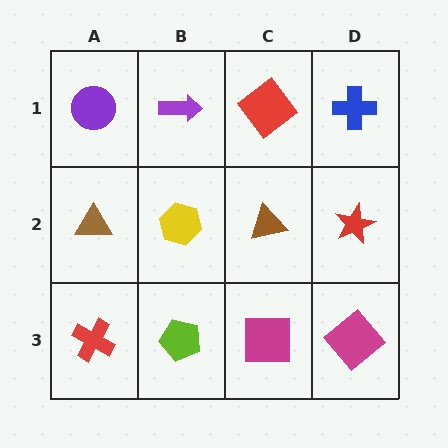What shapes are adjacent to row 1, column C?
A brown triangle (row 2, column C), a purple arrow (row 1, column B), a blue cross (row 1, column D).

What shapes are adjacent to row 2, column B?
A purple arrow (row 1, column B), a lime pentagon (row 3, column B), a brown triangle (row 2, column A), a brown triangle (row 2, column C).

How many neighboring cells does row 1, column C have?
3.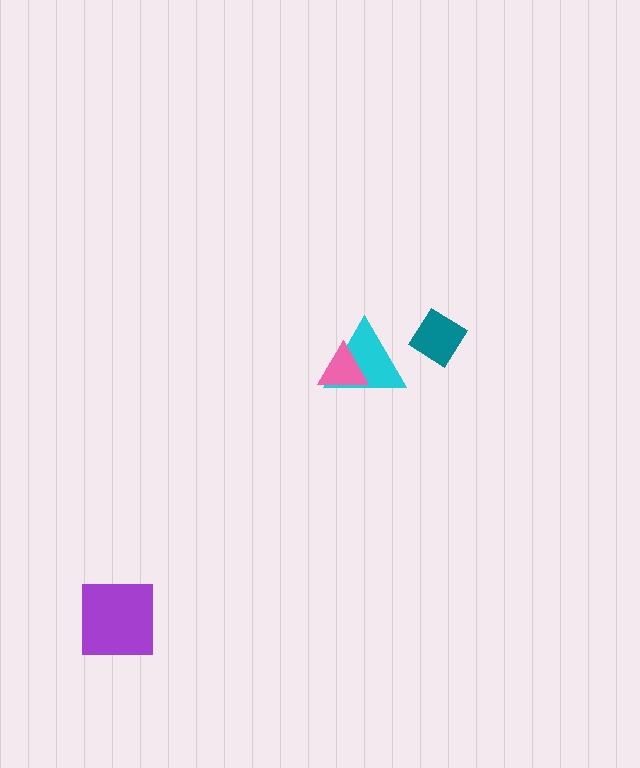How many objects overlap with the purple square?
0 objects overlap with the purple square.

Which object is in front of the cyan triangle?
The pink triangle is in front of the cyan triangle.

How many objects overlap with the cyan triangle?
1 object overlaps with the cyan triangle.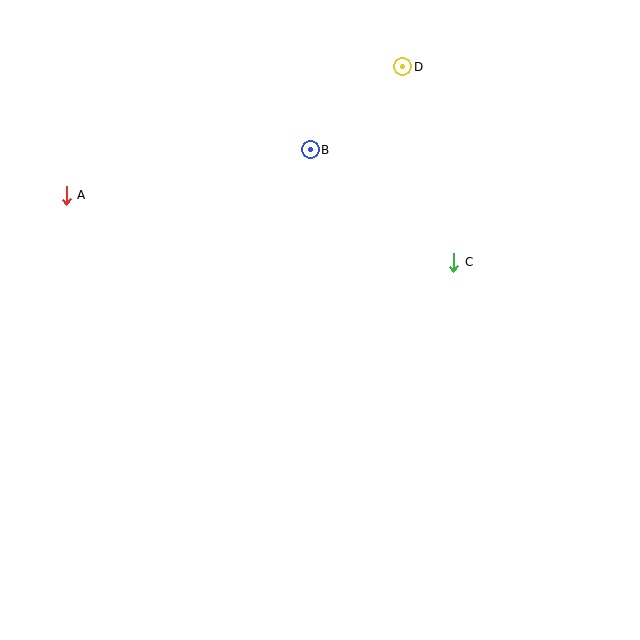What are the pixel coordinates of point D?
Point D is at (403, 67).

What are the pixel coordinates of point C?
Point C is at (454, 262).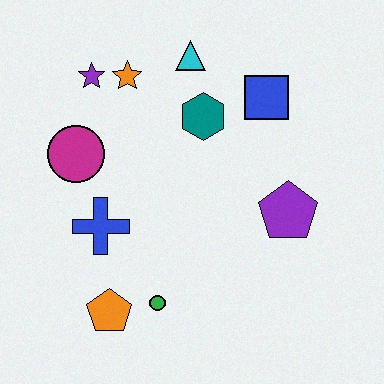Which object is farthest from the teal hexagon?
The orange pentagon is farthest from the teal hexagon.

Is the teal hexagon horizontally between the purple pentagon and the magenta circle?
Yes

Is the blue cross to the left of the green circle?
Yes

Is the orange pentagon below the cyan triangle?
Yes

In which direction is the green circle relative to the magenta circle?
The green circle is below the magenta circle.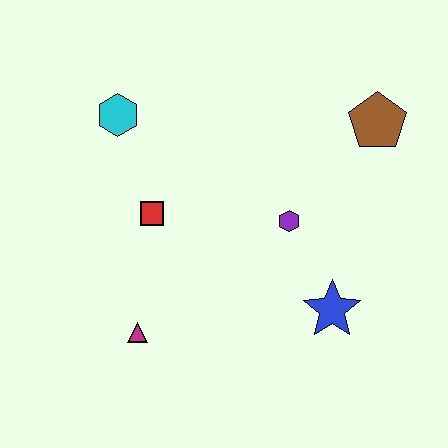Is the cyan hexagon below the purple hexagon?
No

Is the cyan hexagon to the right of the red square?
No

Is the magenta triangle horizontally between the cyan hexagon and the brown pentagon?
Yes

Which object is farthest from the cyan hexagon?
The blue star is farthest from the cyan hexagon.